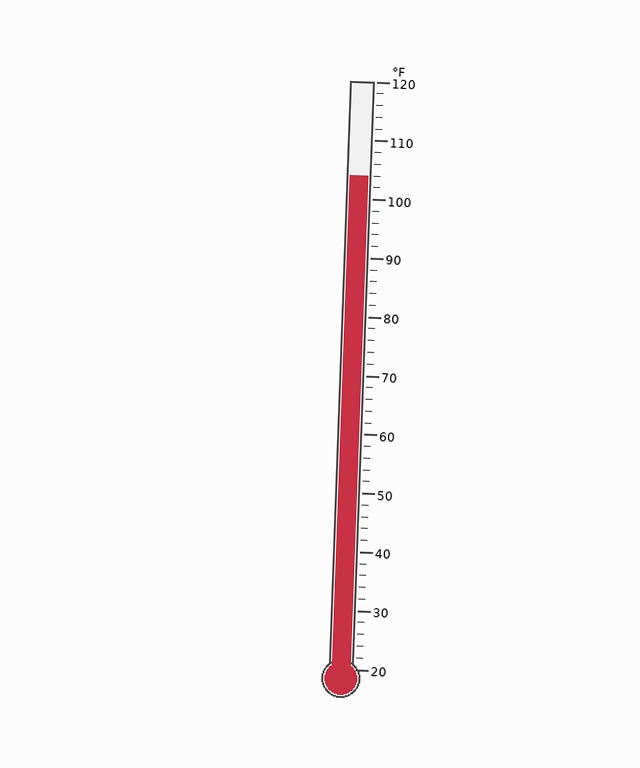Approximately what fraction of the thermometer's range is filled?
The thermometer is filled to approximately 85% of its range.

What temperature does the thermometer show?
The thermometer shows approximately 104°F.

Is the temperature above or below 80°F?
The temperature is above 80°F.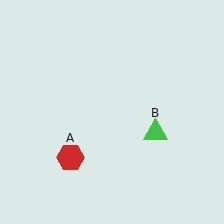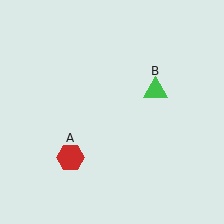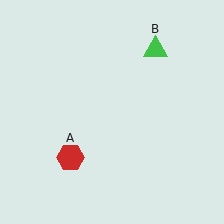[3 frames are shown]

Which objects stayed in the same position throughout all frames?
Red hexagon (object A) remained stationary.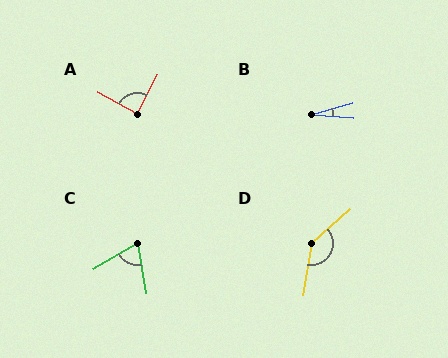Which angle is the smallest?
B, at approximately 19 degrees.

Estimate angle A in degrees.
Approximately 87 degrees.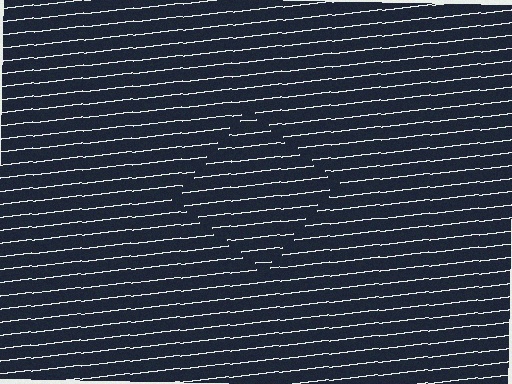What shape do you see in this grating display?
An illusory square. The interior of the shape contains the same grating, shifted by half a period — the contour is defined by the phase discontinuity where line-ends from the inner and outer gratings abut.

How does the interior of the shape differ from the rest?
The interior of the shape contains the same grating, shifted by half a period — the contour is defined by the phase discontinuity where line-ends from the inner and outer gratings abut.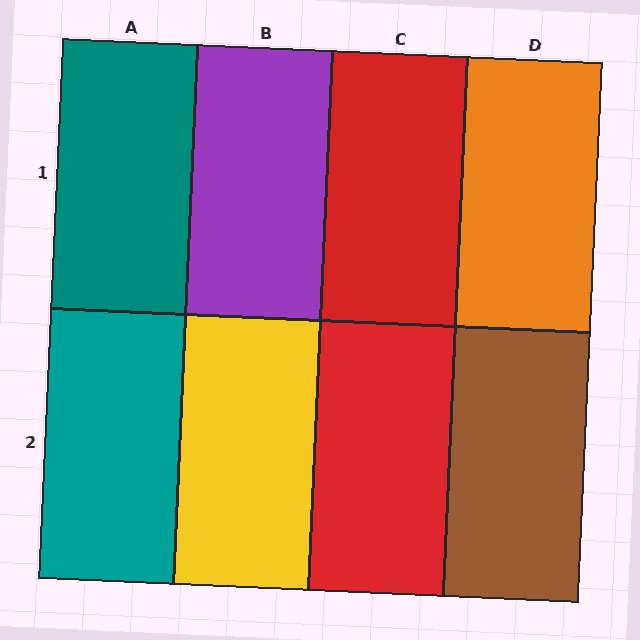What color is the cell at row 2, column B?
Yellow.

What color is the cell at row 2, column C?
Red.